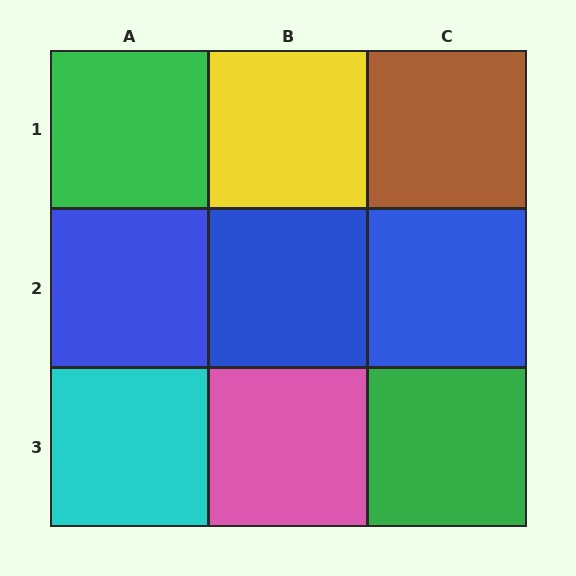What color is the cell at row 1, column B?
Yellow.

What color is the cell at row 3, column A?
Cyan.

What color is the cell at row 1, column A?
Green.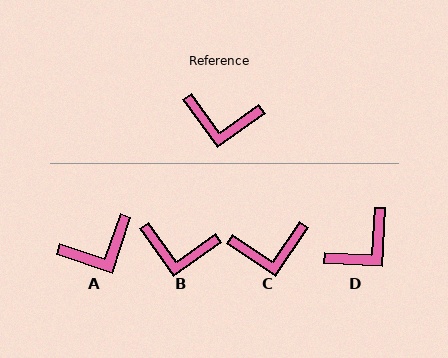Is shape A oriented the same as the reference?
No, it is off by about 36 degrees.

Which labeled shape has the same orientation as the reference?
B.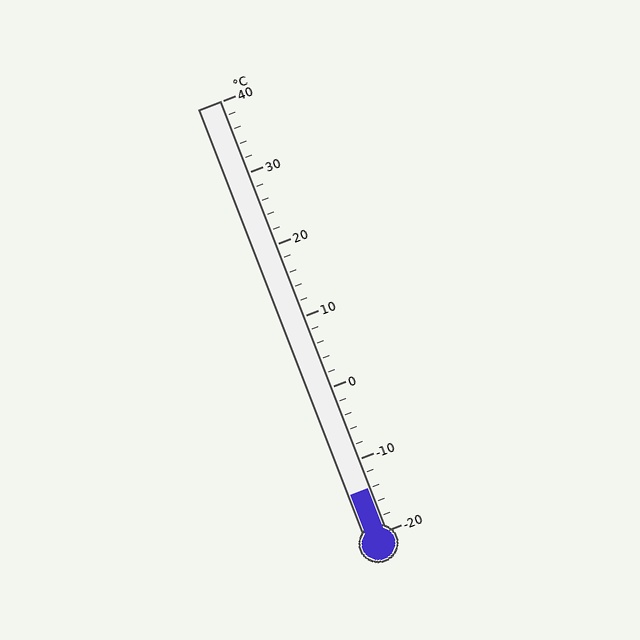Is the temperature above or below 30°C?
The temperature is below 30°C.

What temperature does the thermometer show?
The thermometer shows approximately -14°C.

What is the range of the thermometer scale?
The thermometer scale ranges from -20°C to 40°C.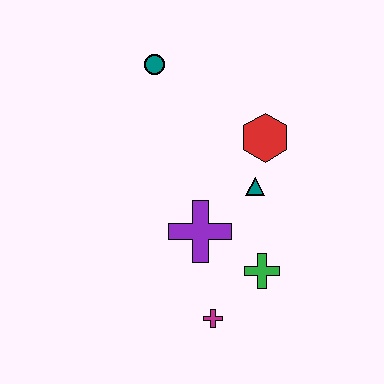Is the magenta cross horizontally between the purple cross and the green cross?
Yes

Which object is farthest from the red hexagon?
The magenta cross is farthest from the red hexagon.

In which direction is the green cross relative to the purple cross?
The green cross is to the right of the purple cross.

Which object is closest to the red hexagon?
The teal triangle is closest to the red hexagon.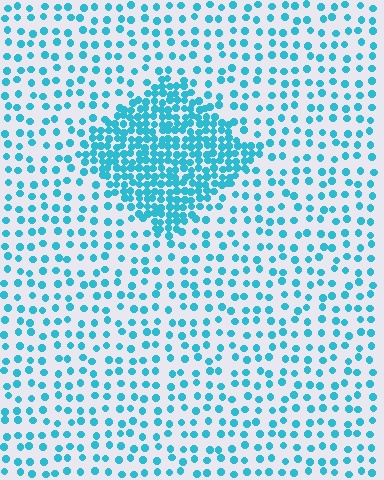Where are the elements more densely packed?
The elements are more densely packed inside the diamond boundary.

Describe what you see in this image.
The image contains small cyan elements arranged at two different densities. A diamond-shaped region is visible where the elements are more densely packed than the surrounding area.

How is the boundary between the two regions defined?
The boundary is defined by a change in element density (approximately 2.8x ratio). All elements are the same color, size, and shape.